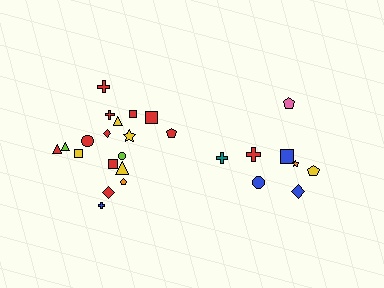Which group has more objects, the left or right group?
The left group.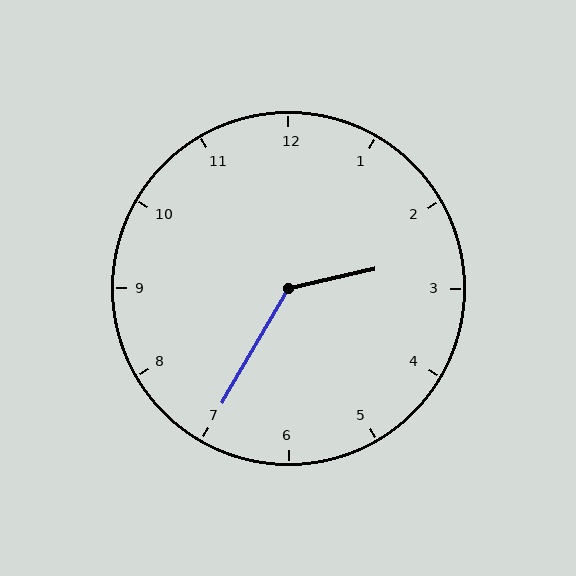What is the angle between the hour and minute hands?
Approximately 132 degrees.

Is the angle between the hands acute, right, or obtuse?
It is obtuse.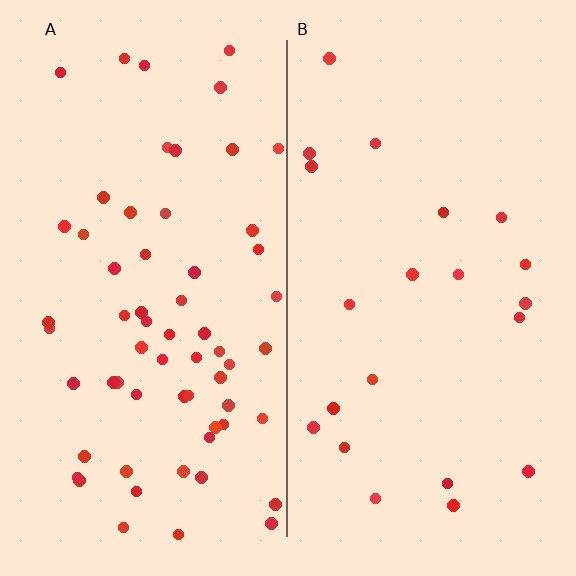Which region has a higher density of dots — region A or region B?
A (the left).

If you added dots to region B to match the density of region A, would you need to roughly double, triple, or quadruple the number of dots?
Approximately triple.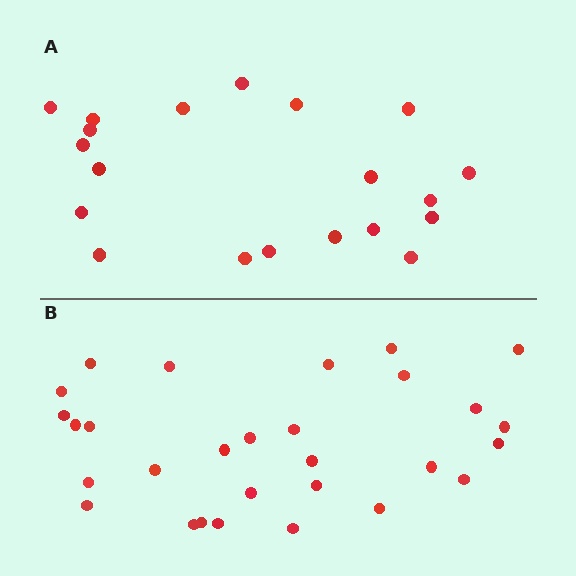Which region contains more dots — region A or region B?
Region B (the bottom region) has more dots.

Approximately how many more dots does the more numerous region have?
Region B has roughly 8 or so more dots than region A.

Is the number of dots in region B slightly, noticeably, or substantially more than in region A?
Region B has substantially more. The ratio is roughly 1.4 to 1.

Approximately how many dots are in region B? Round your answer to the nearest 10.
About 30 dots. (The exact count is 29, which rounds to 30.)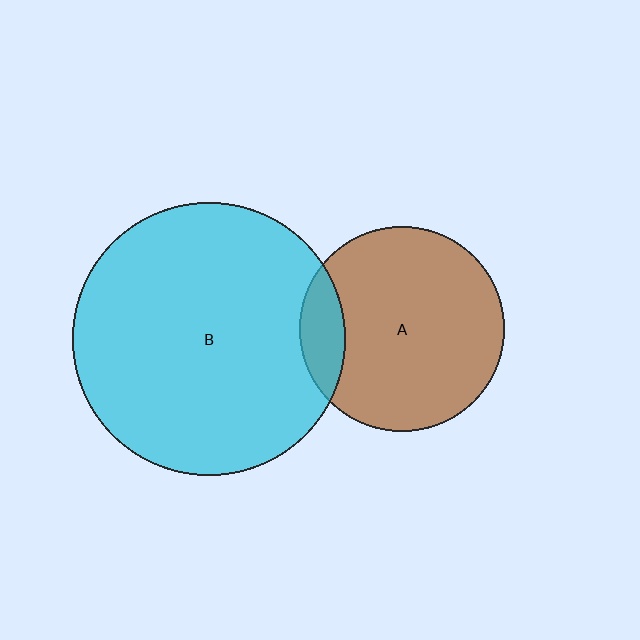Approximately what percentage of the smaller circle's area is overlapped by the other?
Approximately 15%.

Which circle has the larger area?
Circle B (cyan).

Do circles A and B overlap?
Yes.